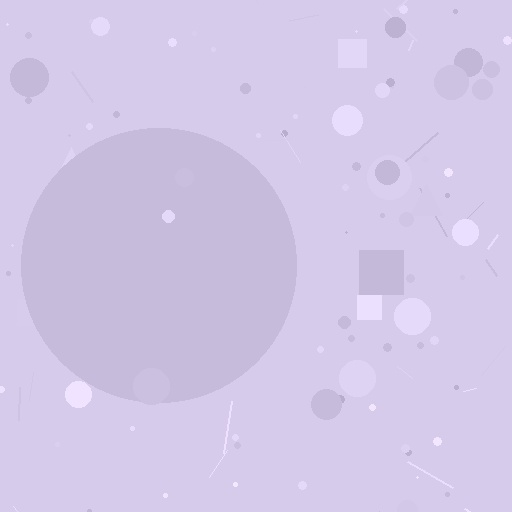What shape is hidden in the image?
A circle is hidden in the image.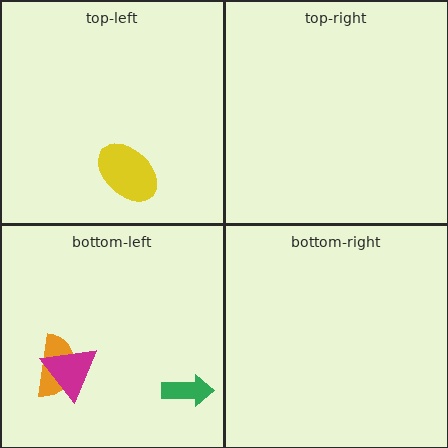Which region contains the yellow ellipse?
The top-left region.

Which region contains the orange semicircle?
The bottom-left region.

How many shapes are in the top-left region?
1.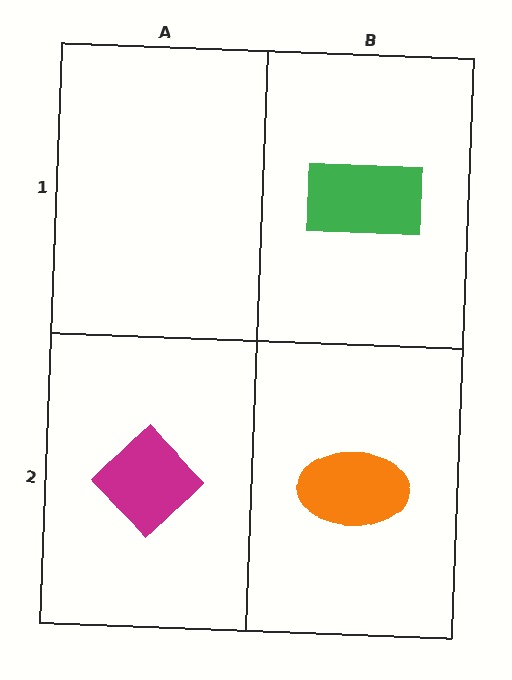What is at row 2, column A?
A magenta diamond.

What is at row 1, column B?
A green rectangle.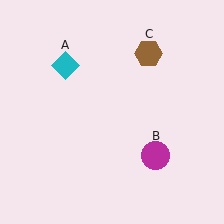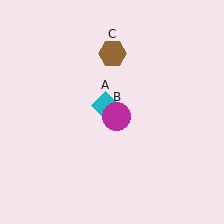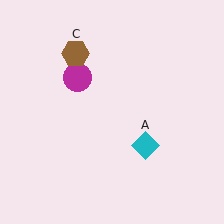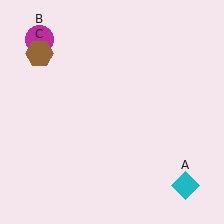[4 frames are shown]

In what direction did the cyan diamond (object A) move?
The cyan diamond (object A) moved down and to the right.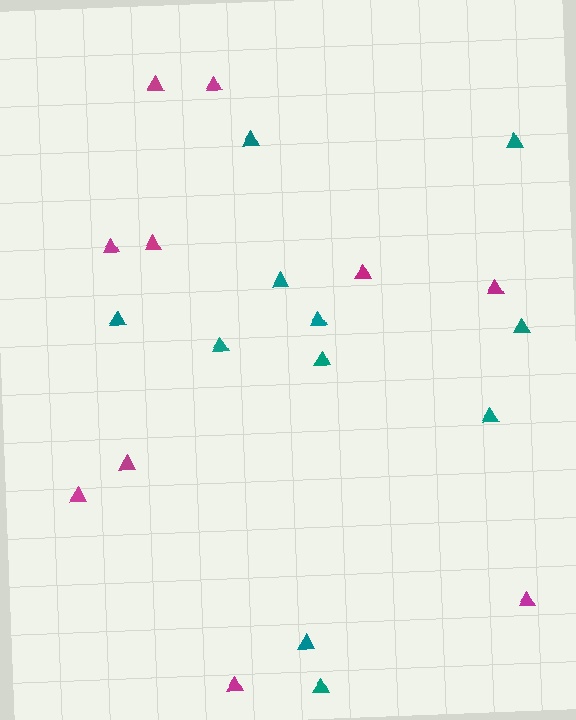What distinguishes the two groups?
There are 2 groups: one group of magenta triangles (10) and one group of teal triangles (11).